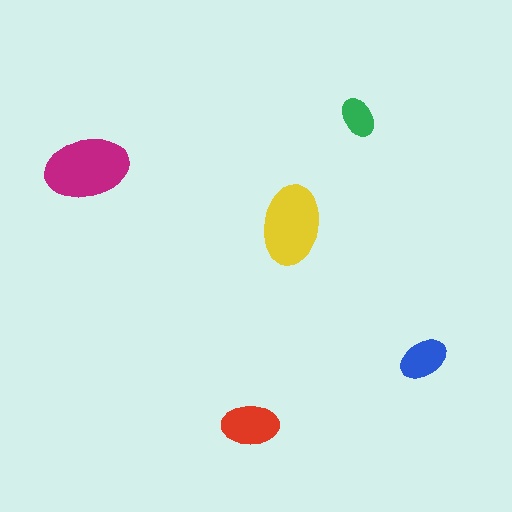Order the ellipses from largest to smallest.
the magenta one, the yellow one, the red one, the blue one, the green one.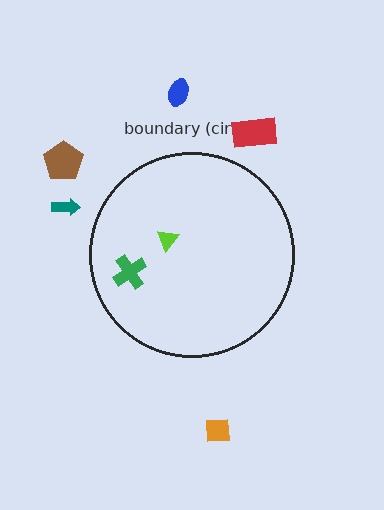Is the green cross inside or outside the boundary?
Inside.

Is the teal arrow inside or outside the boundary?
Outside.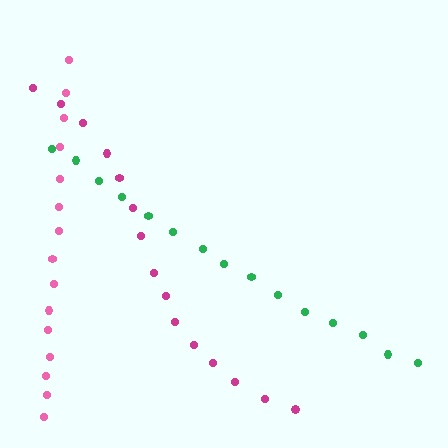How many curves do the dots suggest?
There are 3 distinct paths.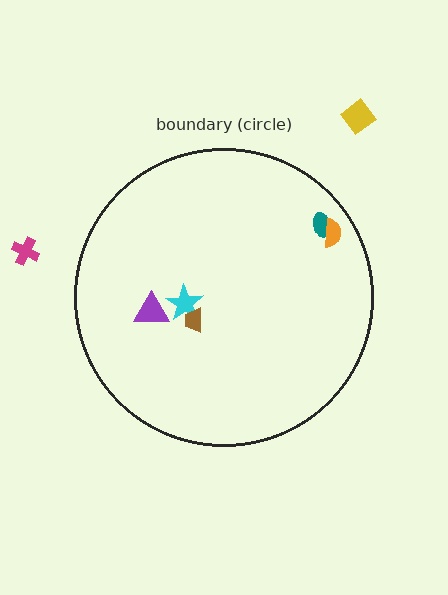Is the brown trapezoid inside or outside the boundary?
Inside.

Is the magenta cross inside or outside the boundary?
Outside.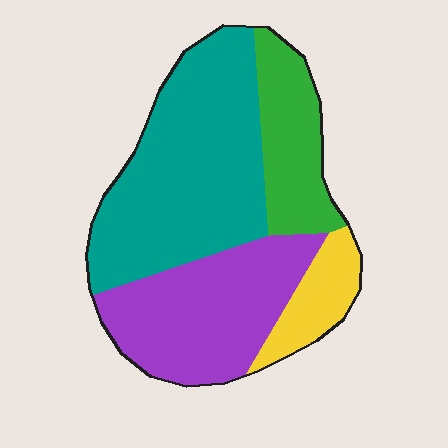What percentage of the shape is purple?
Purple covers roughly 30% of the shape.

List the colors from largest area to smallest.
From largest to smallest: teal, purple, green, yellow.